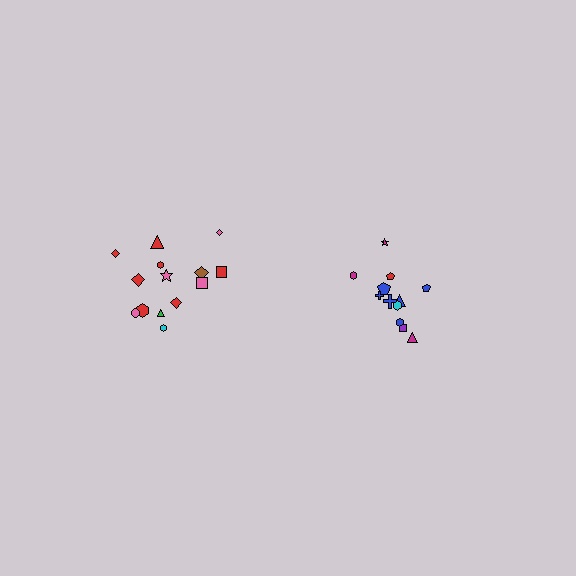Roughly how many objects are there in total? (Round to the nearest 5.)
Roughly 25 objects in total.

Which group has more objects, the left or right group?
The left group.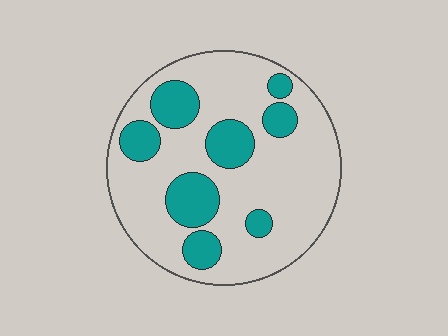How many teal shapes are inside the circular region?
8.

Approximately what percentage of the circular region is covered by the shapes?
Approximately 25%.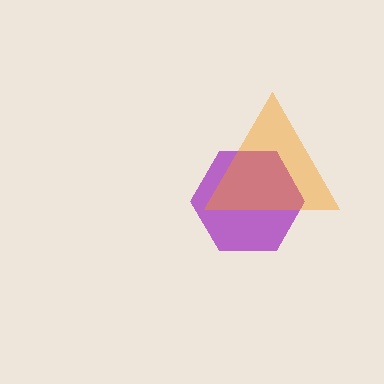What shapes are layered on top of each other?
The layered shapes are: a purple hexagon, an orange triangle.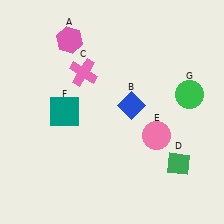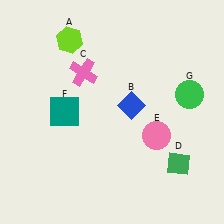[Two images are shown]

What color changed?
The hexagon (A) changed from pink in Image 1 to lime in Image 2.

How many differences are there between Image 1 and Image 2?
There is 1 difference between the two images.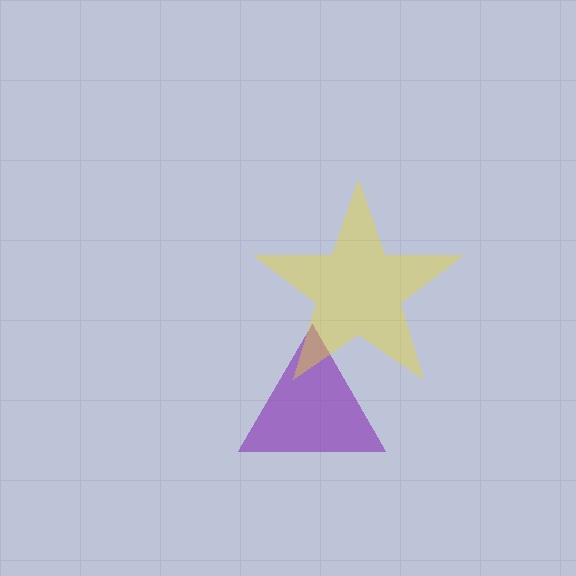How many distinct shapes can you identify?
There are 2 distinct shapes: a purple triangle, a yellow star.